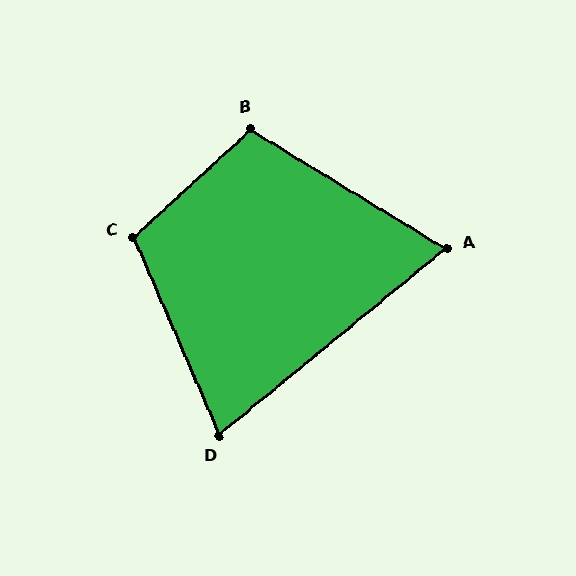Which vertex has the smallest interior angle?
A, at approximately 71 degrees.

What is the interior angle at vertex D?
Approximately 74 degrees (acute).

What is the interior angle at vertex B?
Approximately 106 degrees (obtuse).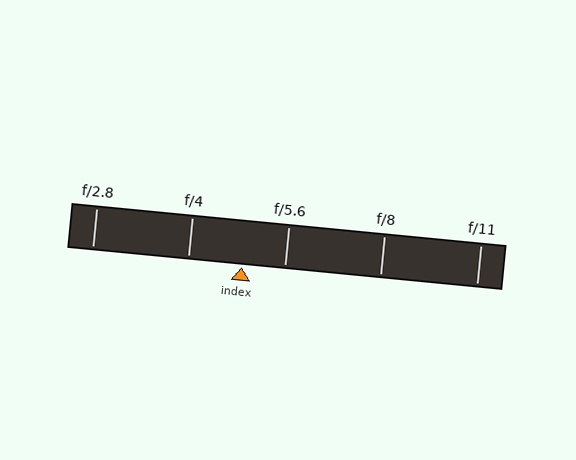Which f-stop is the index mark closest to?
The index mark is closest to f/5.6.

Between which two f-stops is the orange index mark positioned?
The index mark is between f/4 and f/5.6.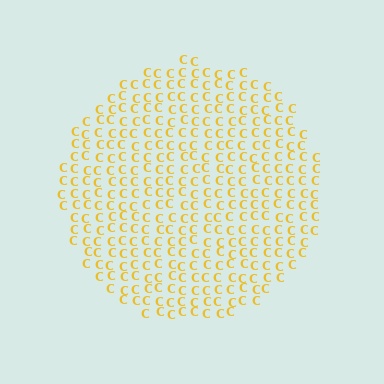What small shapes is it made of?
It is made of small letter C's.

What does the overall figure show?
The overall figure shows a circle.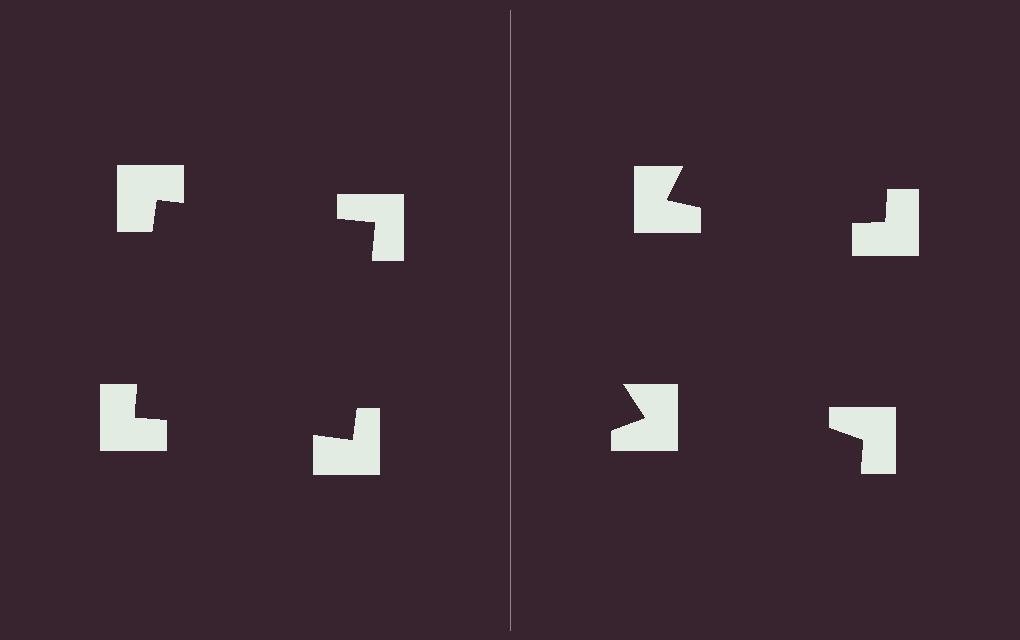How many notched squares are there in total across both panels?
8 — 4 on each side.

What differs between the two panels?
The notched squares are positioned identically on both sides; only the wedge orientations differ. On the left they align to a square; on the right they are misaligned.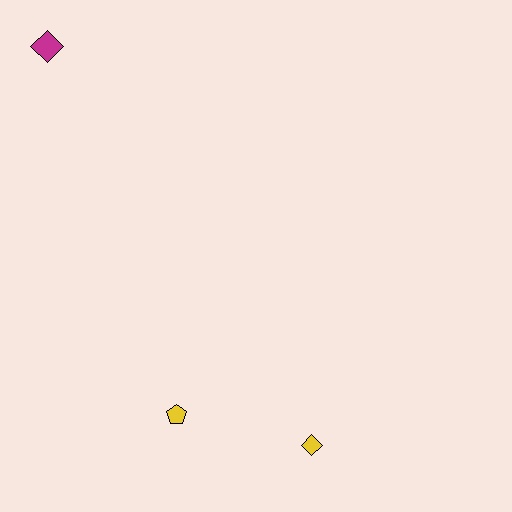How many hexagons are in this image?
There are no hexagons.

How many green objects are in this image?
There are no green objects.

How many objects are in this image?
There are 3 objects.